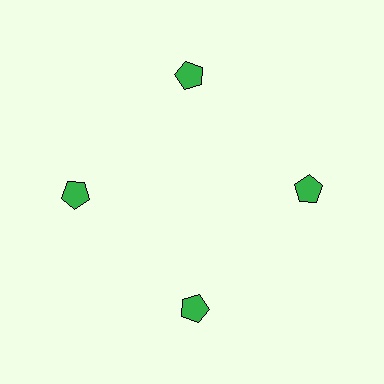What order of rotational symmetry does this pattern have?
This pattern has 4-fold rotational symmetry.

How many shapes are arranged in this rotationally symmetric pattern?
There are 4 shapes, arranged in 4 groups of 1.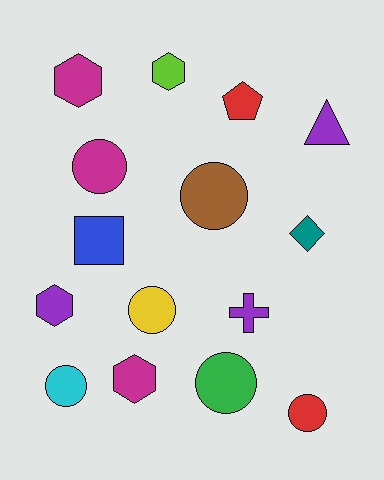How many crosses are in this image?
There is 1 cross.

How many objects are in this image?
There are 15 objects.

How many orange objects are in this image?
There are no orange objects.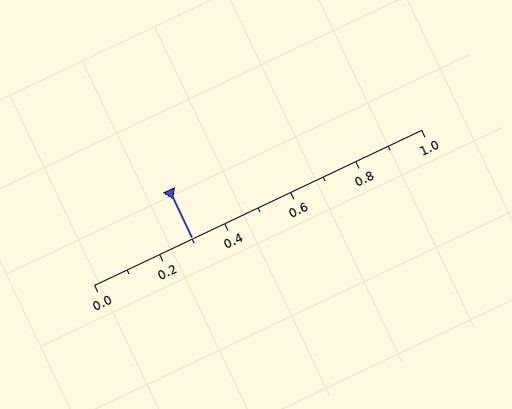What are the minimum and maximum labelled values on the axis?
The axis runs from 0.0 to 1.0.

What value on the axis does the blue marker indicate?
The marker indicates approximately 0.3.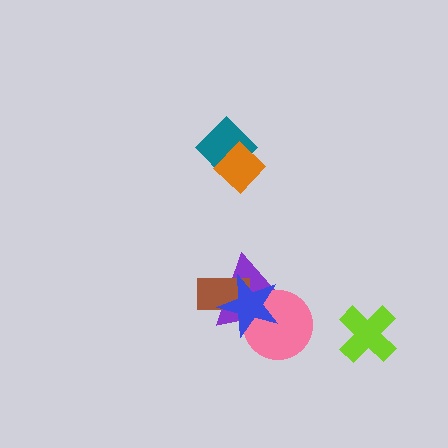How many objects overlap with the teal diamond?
1 object overlaps with the teal diamond.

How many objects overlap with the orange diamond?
1 object overlaps with the orange diamond.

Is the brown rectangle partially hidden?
Yes, it is partially covered by another shape.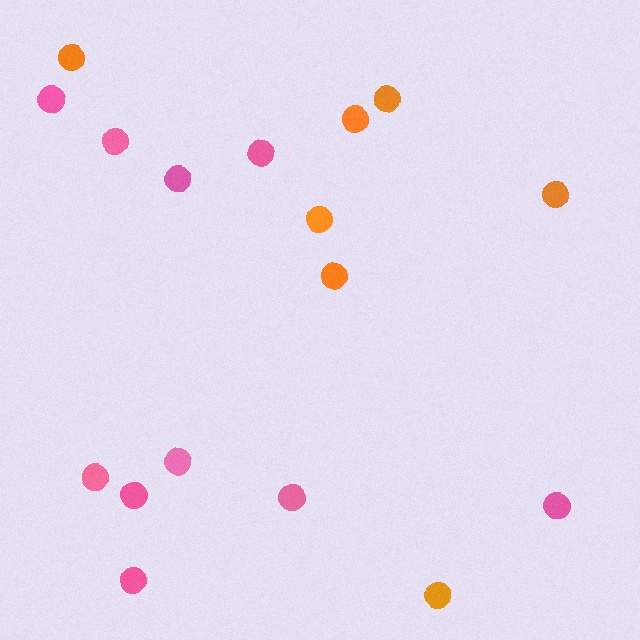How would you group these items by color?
There are 2 groups: one group of orange circles (7) and one group of pink circles (10).